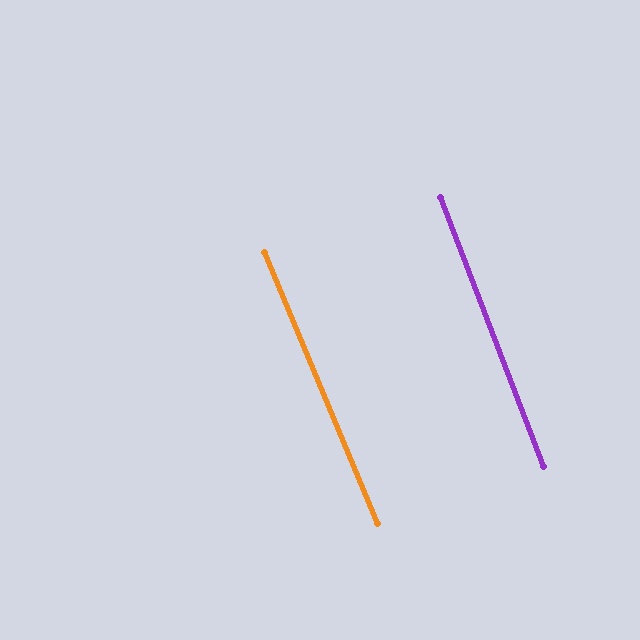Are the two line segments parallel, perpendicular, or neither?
Parallel — their directions differ by only 1.7°.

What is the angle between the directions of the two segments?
Approximately 2 degrees.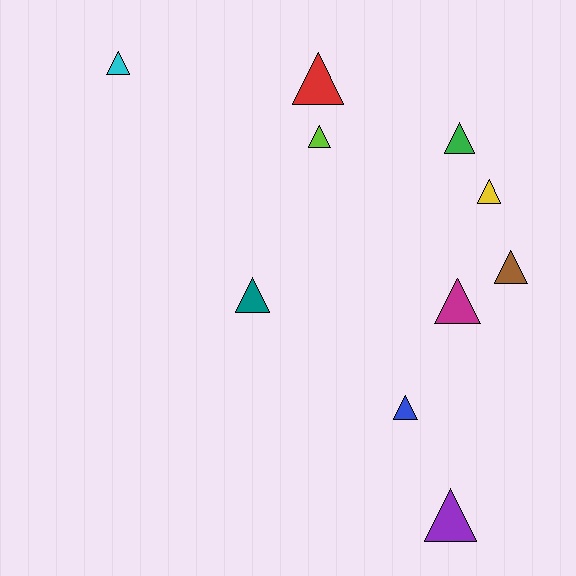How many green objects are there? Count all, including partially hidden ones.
There is 1 green object.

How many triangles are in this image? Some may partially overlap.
There are 10 triangles.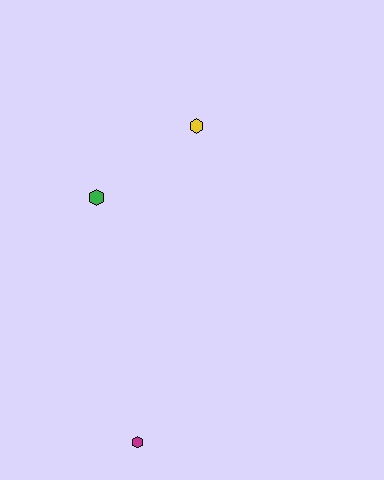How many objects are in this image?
There are 3 objects.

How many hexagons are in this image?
There are 3 hexagons.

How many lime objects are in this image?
There are no lime objects.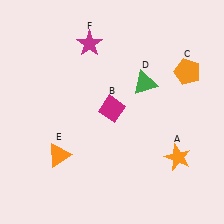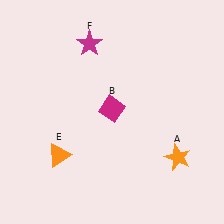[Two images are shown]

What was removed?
The orange pentagon (C), the green triangle (D) were removed in Image 2.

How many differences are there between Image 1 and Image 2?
There are 2 differences between the two images.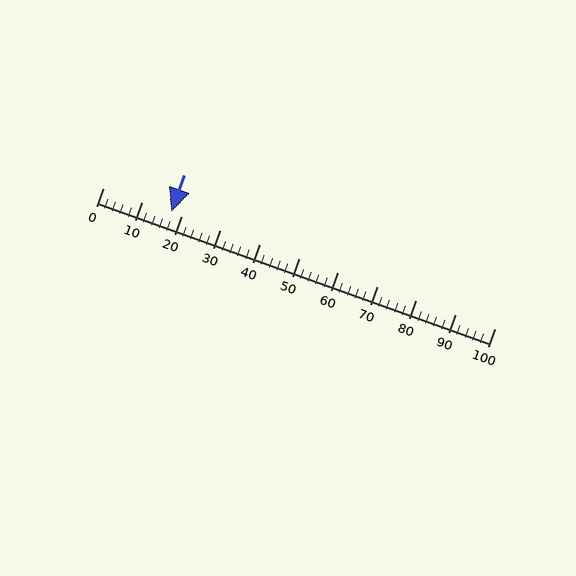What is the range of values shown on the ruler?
The ruler shows values from 0 to 100.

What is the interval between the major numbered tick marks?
The major tick marks are spaced 10 units apart.